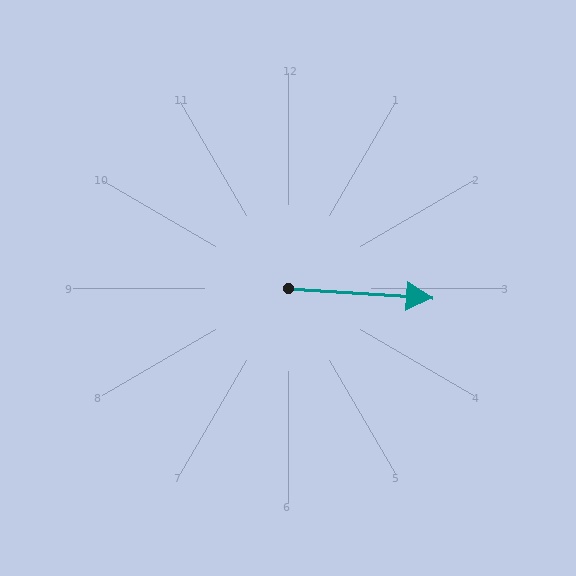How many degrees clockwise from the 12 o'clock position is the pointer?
Approximately 94 degrees.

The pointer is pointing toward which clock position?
Roughly 3 o'clock.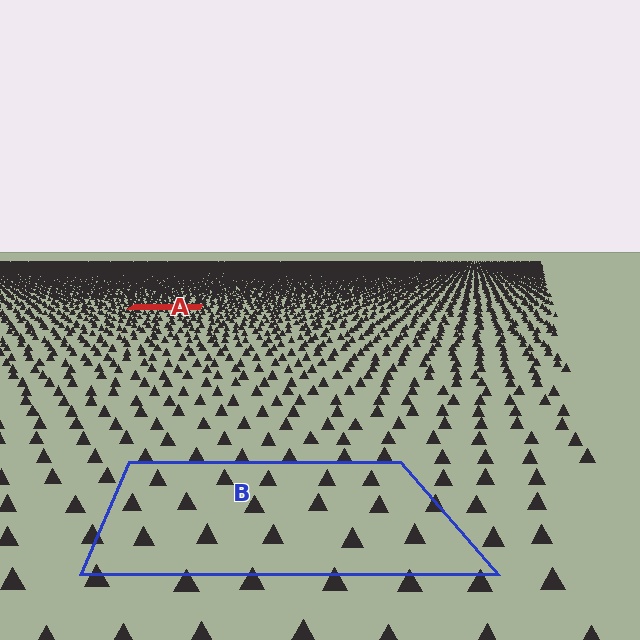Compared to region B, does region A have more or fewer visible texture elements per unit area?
Region A has more texture elements per unit area — they are packed more densely because it is farther away.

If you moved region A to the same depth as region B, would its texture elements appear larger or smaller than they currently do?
They would appear larger. At a closer depth, the same texture elements are projected at a bigger on-screen size.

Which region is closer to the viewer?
Region B is closer. The texture elements there are larger and more spread out.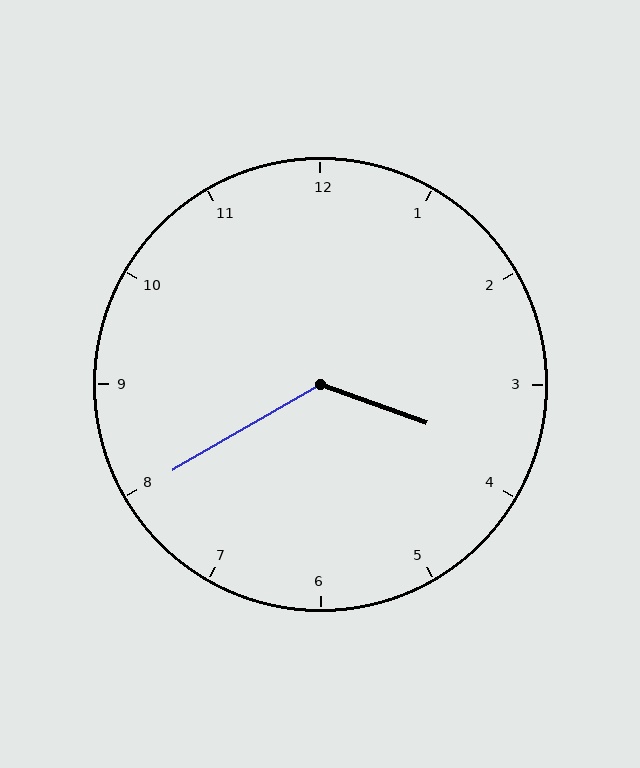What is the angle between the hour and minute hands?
Approximately 130 degrees.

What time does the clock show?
3:40.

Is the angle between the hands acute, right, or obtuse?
It is obtuse.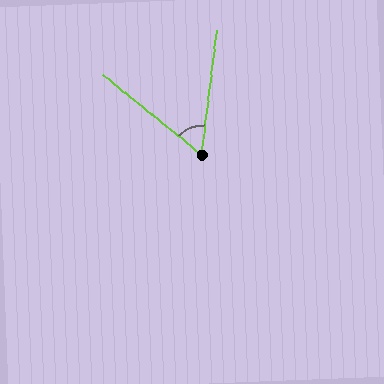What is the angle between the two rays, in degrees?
Approximately 58 degrees.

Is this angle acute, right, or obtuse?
It is acute.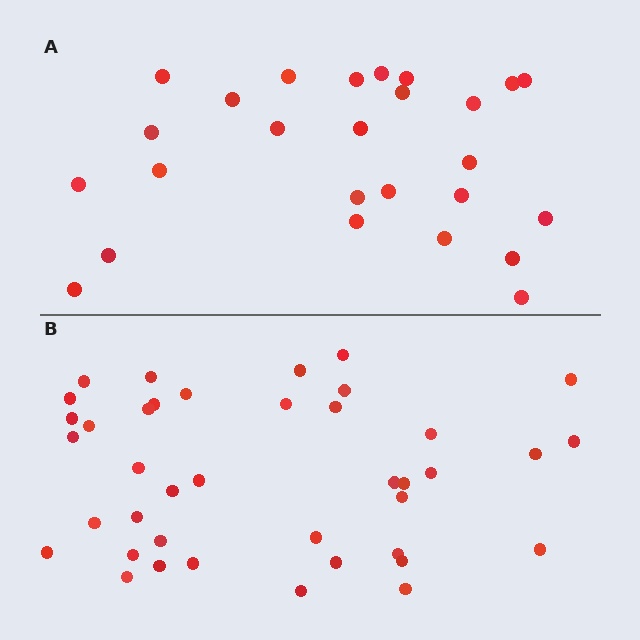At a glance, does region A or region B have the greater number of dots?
Region B (the bottom region) has more dots.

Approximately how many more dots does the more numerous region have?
Region B has approximately 15 more dots than region A.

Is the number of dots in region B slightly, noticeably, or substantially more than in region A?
Region B has substantially more. The ratio is roughly 1.5 to 1.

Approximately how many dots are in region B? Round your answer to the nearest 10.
About 40 dots.